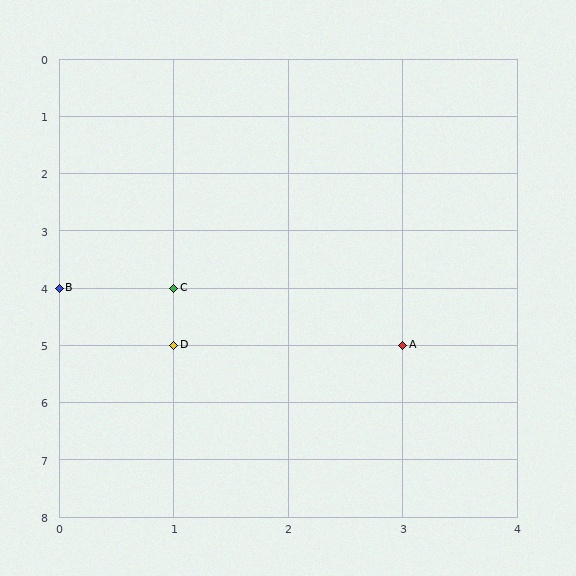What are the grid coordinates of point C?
Point C is at grid coordinates (1, 4).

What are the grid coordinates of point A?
Point A is at grid coordinates (3, 5).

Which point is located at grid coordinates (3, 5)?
Point A is at (3, 5).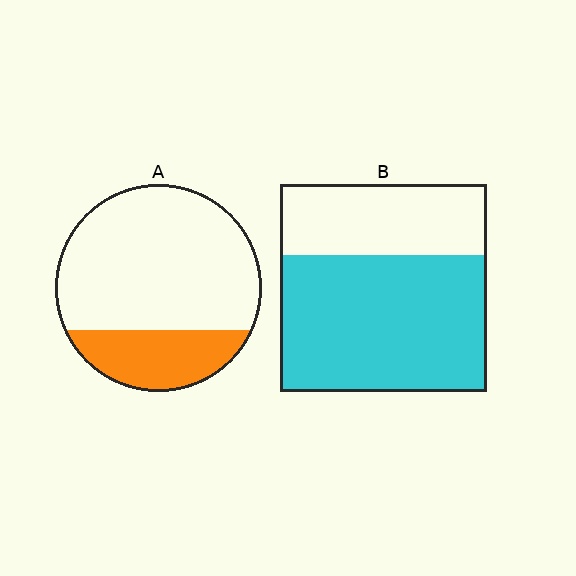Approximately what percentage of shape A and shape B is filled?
A is approximately 25% and B is approximately 65%.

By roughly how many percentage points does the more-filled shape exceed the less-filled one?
By roughly 40 percentage points (B over A).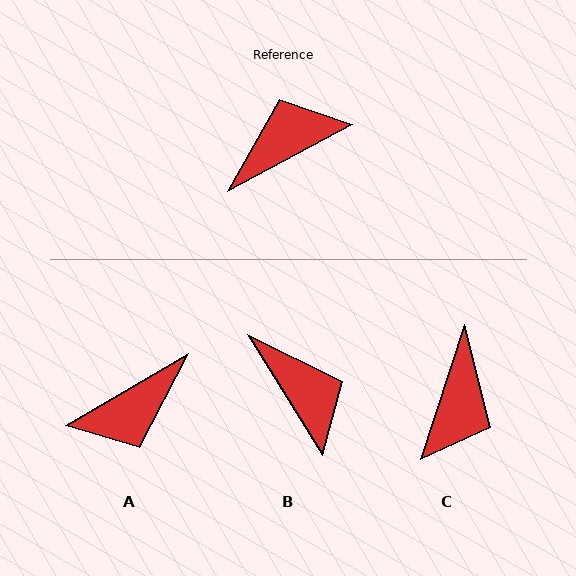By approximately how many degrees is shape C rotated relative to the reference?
Approximately 137 degrees clockwise.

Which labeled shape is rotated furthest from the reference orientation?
A, about 178 degrees away.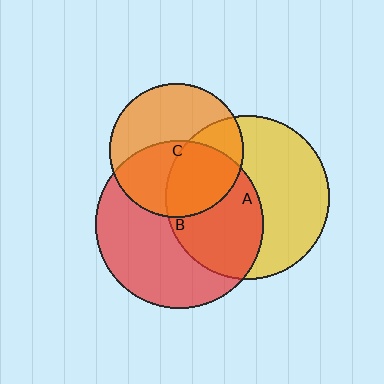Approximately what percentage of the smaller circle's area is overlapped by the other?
Approximately 45%.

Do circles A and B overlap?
Yes.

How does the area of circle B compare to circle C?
Approximately 1.6 times.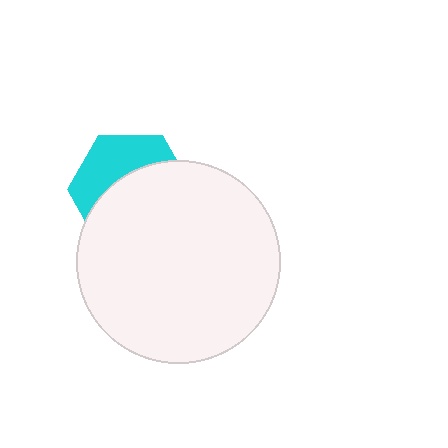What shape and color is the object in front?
The object in front is a white circle.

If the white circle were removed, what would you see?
You would see the complete cyan hexagon.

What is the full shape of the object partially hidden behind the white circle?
The partially hidden object is a cyan hexagon.